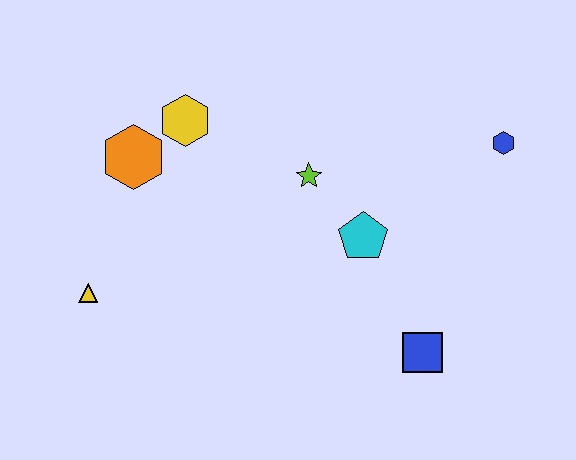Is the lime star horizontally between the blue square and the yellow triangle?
Yes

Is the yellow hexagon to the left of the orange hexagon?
No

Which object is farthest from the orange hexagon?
The blue hexagon is farthest from the orange hexagon.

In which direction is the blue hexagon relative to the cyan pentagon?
The blue hexagon is to the right of the cyan pentagon.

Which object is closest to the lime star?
The cyan pentagon is closest to the lime star.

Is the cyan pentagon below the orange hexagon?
Yes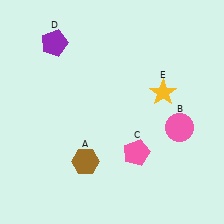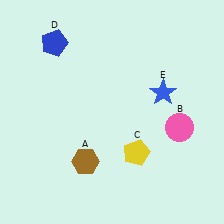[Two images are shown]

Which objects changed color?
C changed from pink to yellow. D changed from purple to blue. E changed from yellow to blue.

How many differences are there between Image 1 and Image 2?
There are 3 differences between the two images.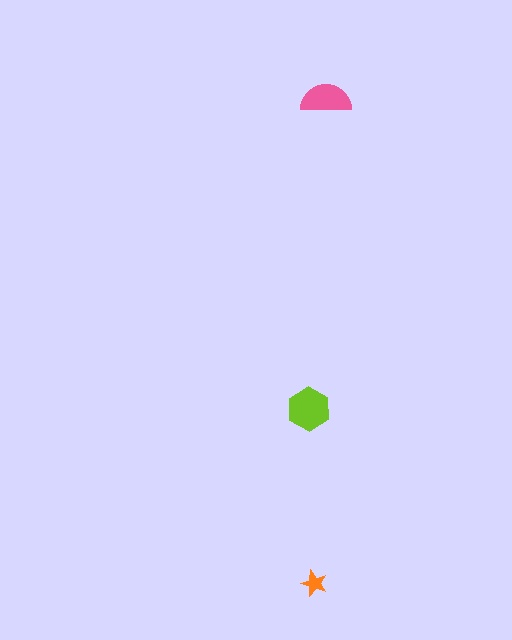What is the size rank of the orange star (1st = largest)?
3rd.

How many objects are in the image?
There are 3 objects in the image.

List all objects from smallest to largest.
The orange star, the pink semicircle, the lime hexagon.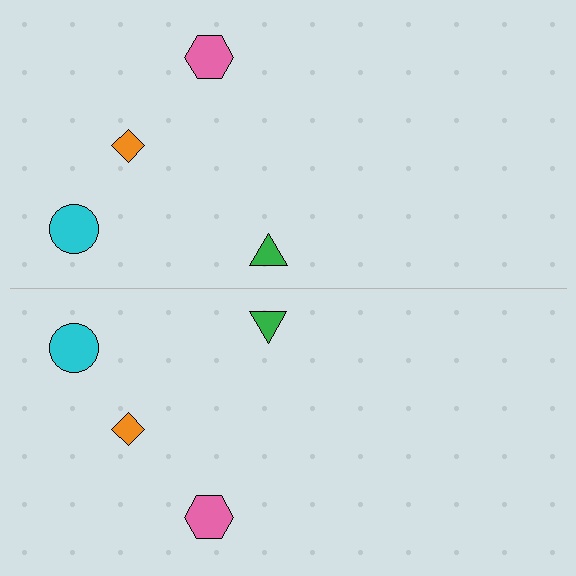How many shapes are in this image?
There are 8 shapes in this image.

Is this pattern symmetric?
Yes, this pattern has bilateral (reflection) symmetry.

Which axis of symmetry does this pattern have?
The pattern has a horizontal axis of symmetry running through the center of the image.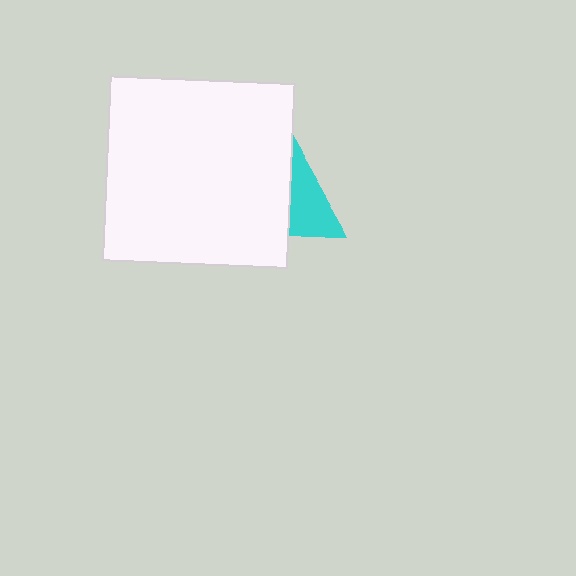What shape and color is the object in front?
The object in front is a white square.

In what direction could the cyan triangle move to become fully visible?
The cyan triangle could move right. That would shift it out from behind the white square entirely.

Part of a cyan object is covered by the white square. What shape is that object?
It is a triangle.